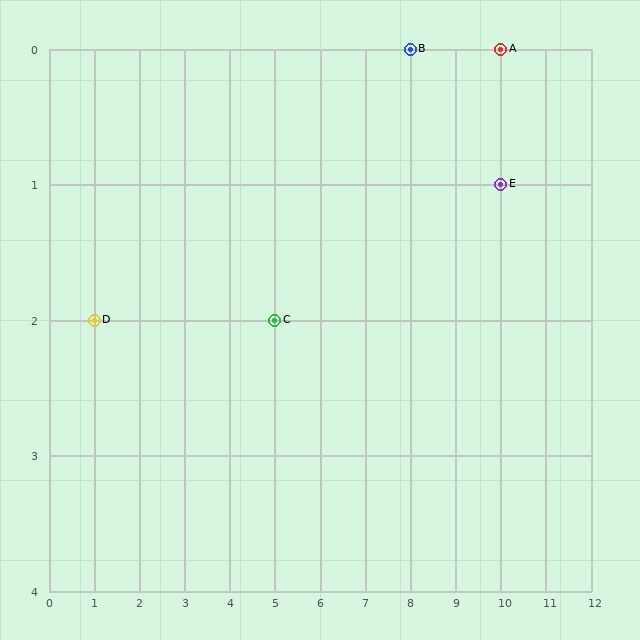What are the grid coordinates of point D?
Point D is at grid coordinates (1, 2).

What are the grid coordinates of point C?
Point C is at grid coordinates (5, 2).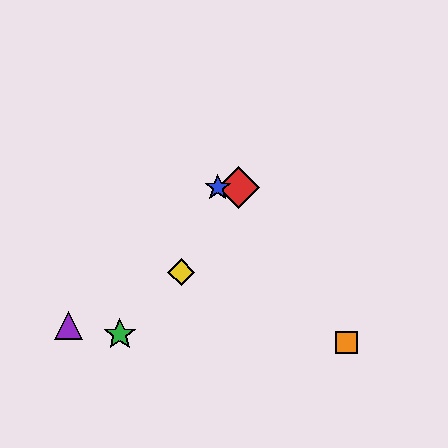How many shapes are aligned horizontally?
2 shapes (the red diamond, the blue star) are aligned horizontally.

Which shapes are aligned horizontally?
The red diamond, the blue star are aligned horizontally.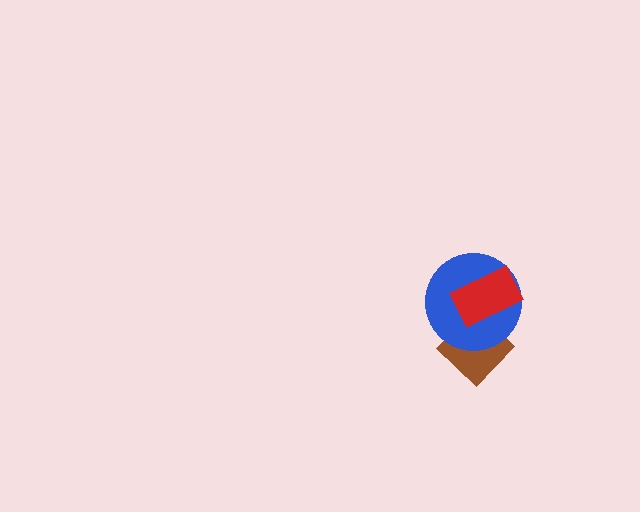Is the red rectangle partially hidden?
No, no other shape covers it.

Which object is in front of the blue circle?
The red rectangle is in front of the blue circle.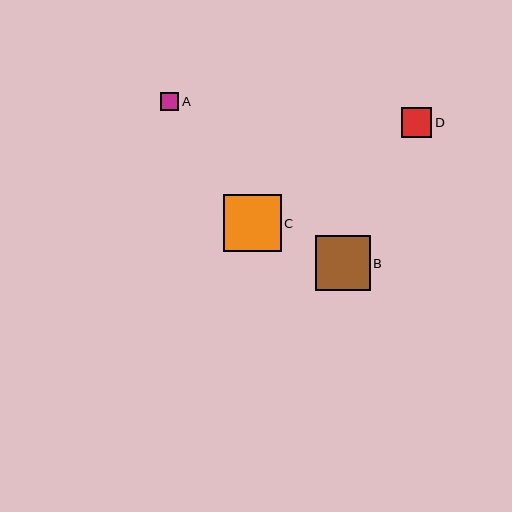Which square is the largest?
Square C is the largest with a size of approximately 58 pixels.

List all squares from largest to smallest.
From largest to smallest: C, B, D, A.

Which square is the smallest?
Square A is the smallest with a size of approximately 18 pixels.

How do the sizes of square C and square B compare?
Square C and square B are approximately the same size.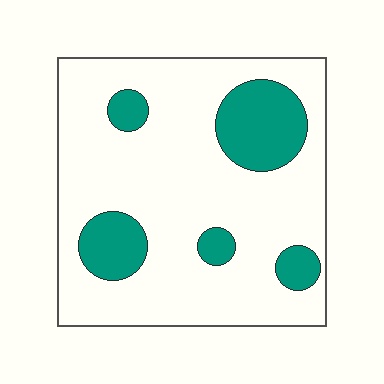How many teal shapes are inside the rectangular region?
5.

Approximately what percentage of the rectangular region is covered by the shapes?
Approximately 20%.